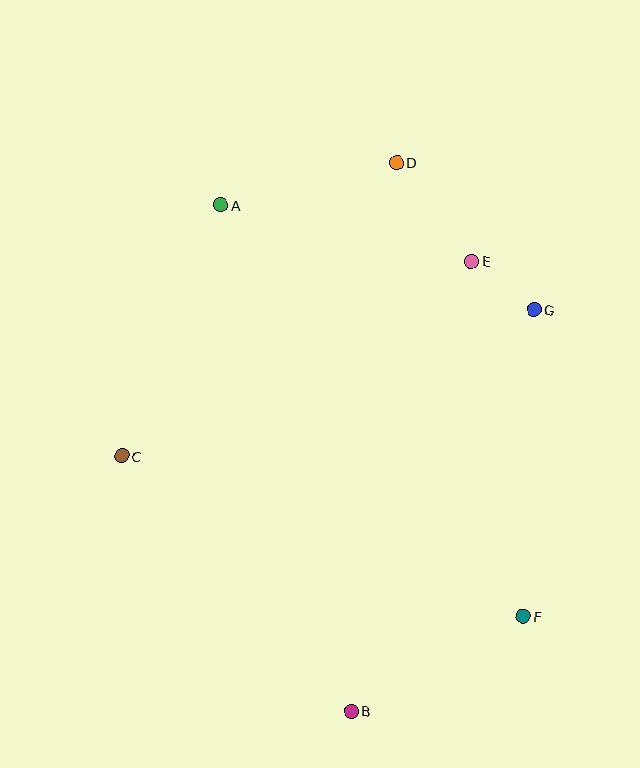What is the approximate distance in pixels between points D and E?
The distance between D and E is approximately 124 pixels.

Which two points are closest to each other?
Points E and G are closest to each other.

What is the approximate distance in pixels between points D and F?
The distance between D and F is approximately 471 pixels.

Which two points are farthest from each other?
Points B and D are farthest from each other.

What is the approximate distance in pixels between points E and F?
The distance between E and F is approximately 359 pixels.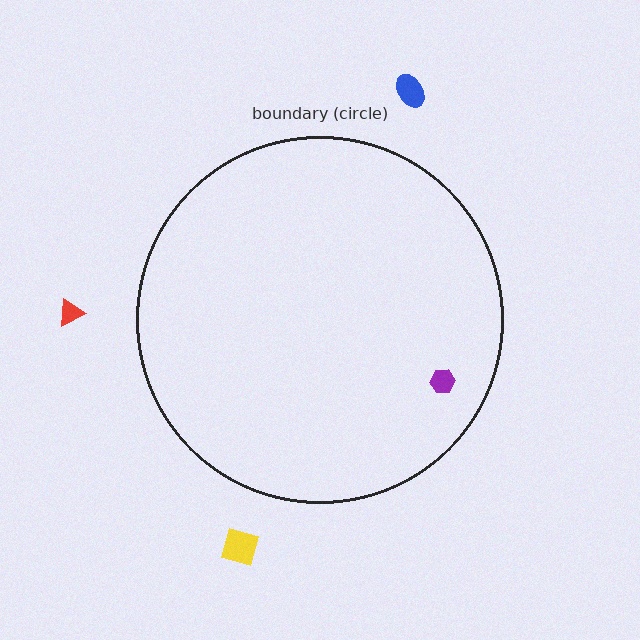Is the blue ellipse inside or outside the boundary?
Outside.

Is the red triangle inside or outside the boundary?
Outside.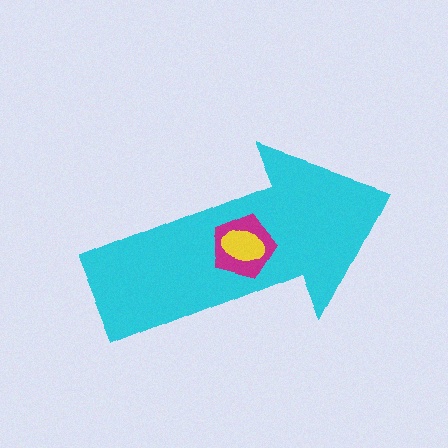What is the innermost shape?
The yellow ellipse.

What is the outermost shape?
The cyan arrow.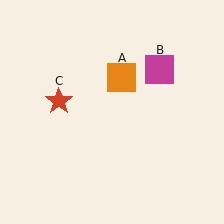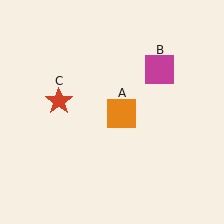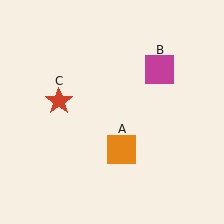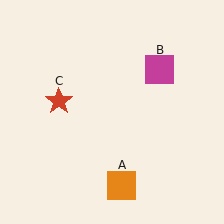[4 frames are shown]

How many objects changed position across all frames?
1 object changed position: orange square (object A).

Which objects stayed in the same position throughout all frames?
Magenta square (object B) and red star (object C) remained stationary.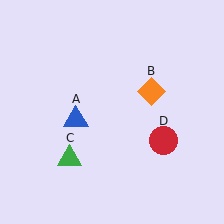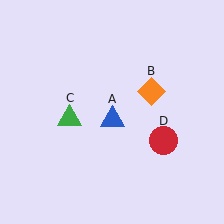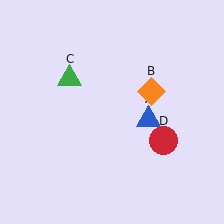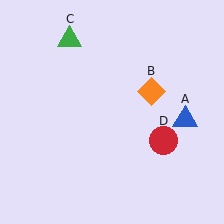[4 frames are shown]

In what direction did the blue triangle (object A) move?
The blue triangle (object A) moved right.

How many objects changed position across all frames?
2 objects changed position: blue triangle (object A), green triangle (object C).